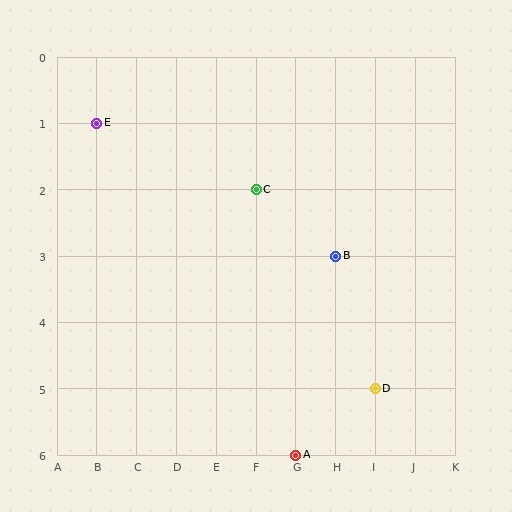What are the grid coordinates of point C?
Point C is at grid coordinates (F, 2).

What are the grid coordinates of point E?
Point E is at grid coordinates (B, 1).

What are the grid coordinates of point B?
Point B is at grid coordinates (H, 3).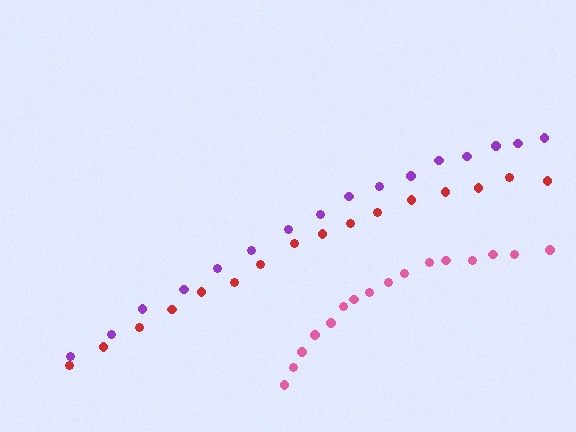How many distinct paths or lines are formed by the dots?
There are 3 distinct paths.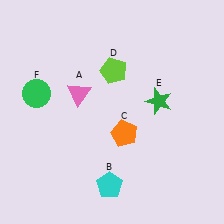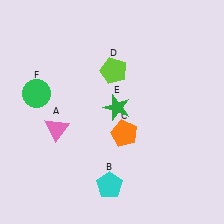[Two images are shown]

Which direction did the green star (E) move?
The green star (E) moved left.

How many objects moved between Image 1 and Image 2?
2 objects moved between the two images.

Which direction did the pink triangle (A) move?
The pink triangle (A) moved down.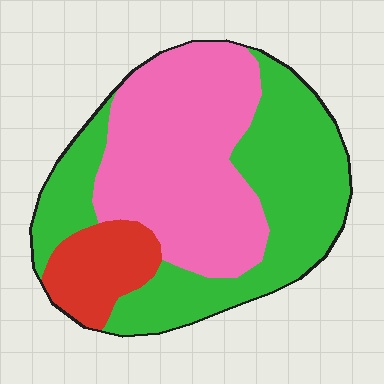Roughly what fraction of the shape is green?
Green covers 44% of the shape.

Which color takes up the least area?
Red, at roughly 15%.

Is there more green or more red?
Green.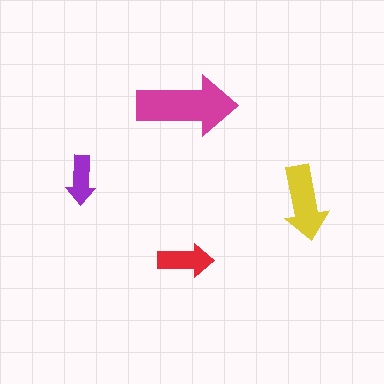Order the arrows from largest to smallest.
the magenta one, the yellow one, the red one, the purple one.